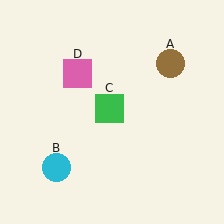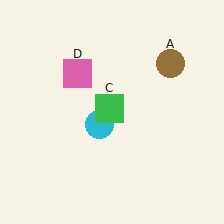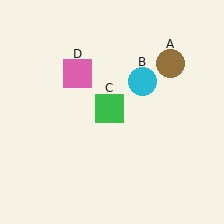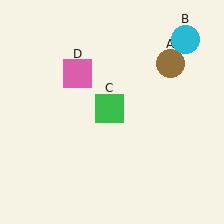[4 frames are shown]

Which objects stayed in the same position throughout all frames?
Brown circle (object A) and green square (object C) and pink square (object D) remained stationary.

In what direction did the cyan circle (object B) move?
The cyan circle (object B) moved up and to the right.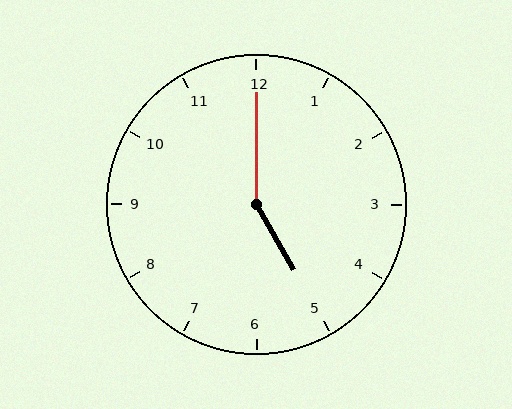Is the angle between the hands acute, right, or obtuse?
It is obtuse.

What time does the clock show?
5:00.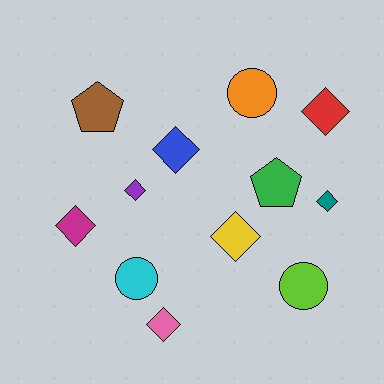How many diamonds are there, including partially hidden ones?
There are 7 diamonds.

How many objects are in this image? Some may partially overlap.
There are 12 objects.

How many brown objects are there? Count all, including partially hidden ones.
There is 1 brown object.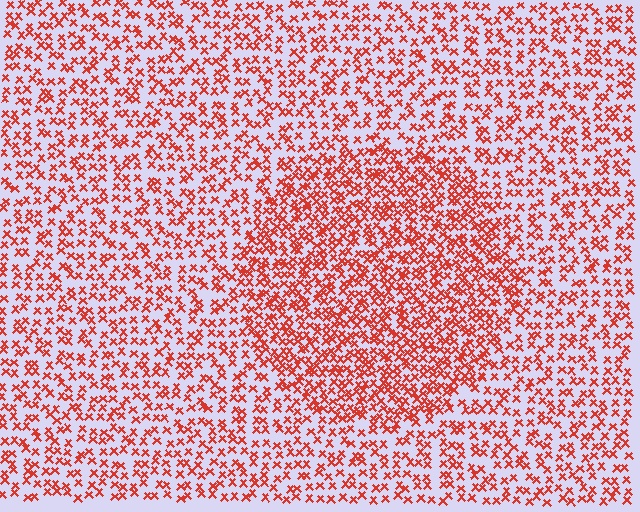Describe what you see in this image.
The image contains small red elements arranged at two different densities. A circle-shaped region is visible where the elements are more densely packed than the surrounding area.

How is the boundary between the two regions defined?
The boundary is defined by a change in element density (approximately 1.8x ratio). All elements are the same color, size, and shape.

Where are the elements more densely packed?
The elements are more densely packed inside the circle boundary.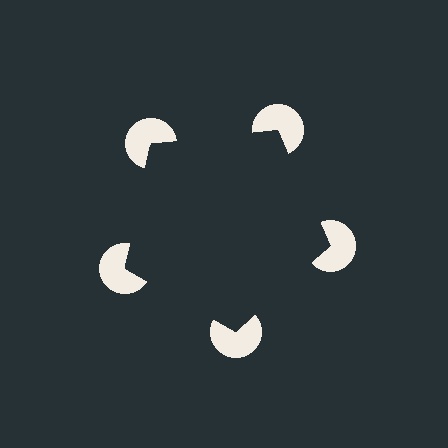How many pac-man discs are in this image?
There are 5 — one at each vertex of the illusory pentagon.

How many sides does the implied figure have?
5 sides.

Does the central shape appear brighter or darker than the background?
It typically appears slightly darker than the background, even though no actual brightness change is drawn.